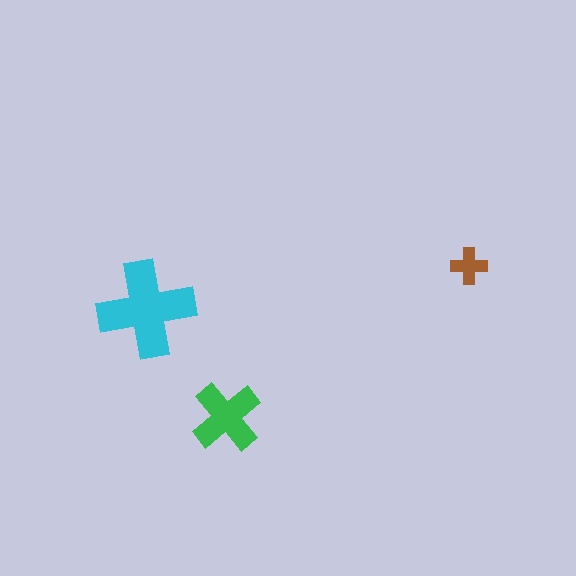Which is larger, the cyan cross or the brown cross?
The cyan one.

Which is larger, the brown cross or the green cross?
The green one.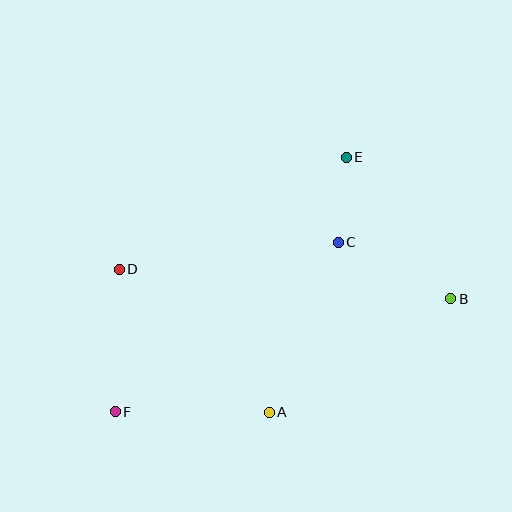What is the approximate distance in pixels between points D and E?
The distance between D and E is approximately 253 pixels.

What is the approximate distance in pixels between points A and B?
The distance between A and B is approximately 214 pixels.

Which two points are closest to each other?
Points C and E are closest to each other.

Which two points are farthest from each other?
Points B and F are farthest from each other.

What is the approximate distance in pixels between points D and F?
The distance between D and F is approximately 143 pixels.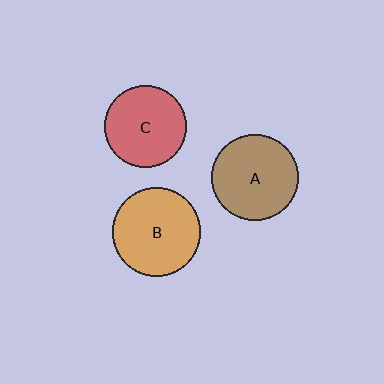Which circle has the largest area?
Circle B (orange).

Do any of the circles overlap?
No, none of the circles overlap.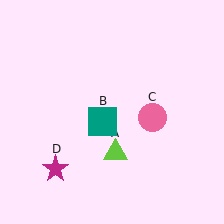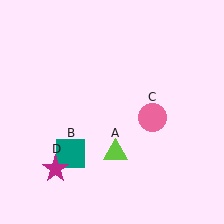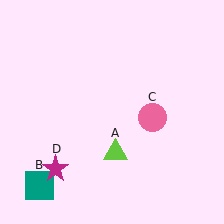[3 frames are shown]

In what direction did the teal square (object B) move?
The teal square (object B) moved down and to the left.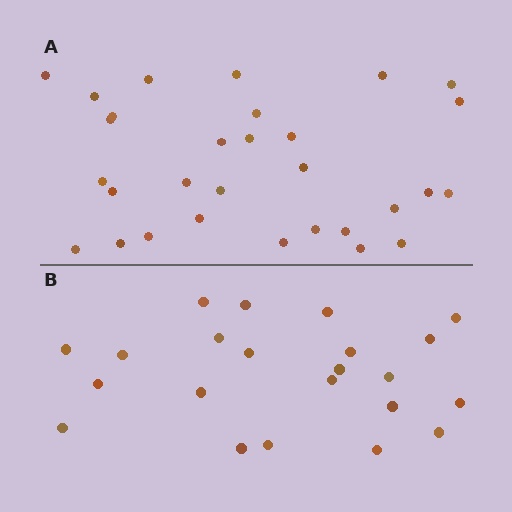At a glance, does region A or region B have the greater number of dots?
Region A (the top region) has more dots.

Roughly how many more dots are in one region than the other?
Region A has roughly 8 or so more dots than region B.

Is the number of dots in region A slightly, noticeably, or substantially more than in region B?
Region A has noticeably more, but not dramatically so. The ratio is roughly 1.4 to 1.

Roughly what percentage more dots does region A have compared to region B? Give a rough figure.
About 35% more.